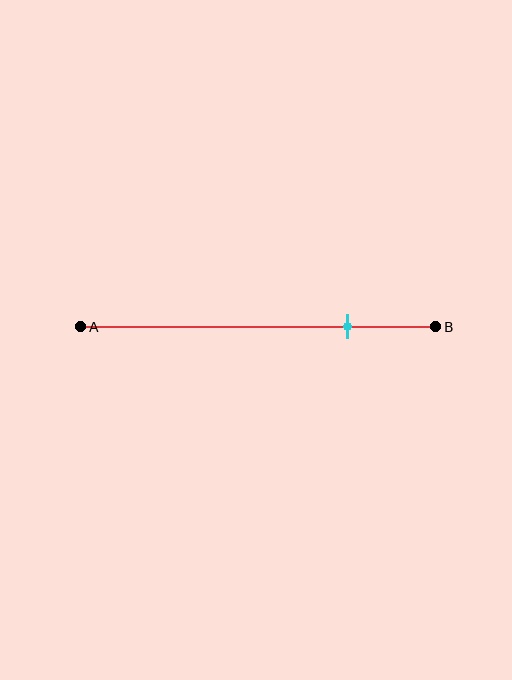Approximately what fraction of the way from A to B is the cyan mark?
The cyan mark is approximately 75% of the way from A to B.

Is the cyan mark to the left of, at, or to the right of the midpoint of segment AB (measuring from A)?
The cyan mark is to the right of the midpoint of segment AB.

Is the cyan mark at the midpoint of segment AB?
No, the mark is at about 75% from A, not at the 50% midpoint.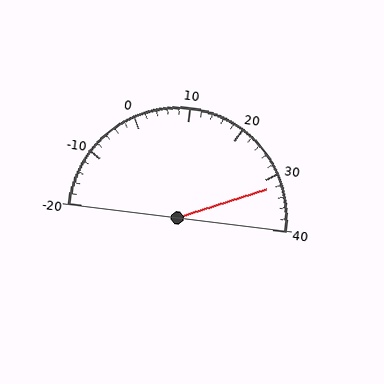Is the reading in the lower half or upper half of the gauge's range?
The reading is in the upper half of the range (-20 to 40).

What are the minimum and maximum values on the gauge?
The gauge ranges from -20 to 40.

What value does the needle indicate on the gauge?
The needle indicates approximately 32.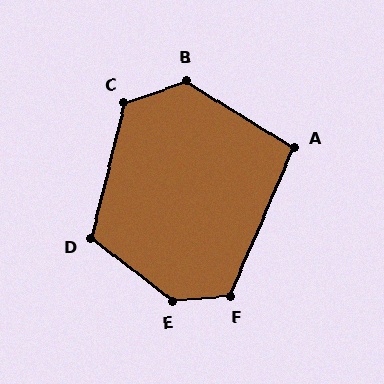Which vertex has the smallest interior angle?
A, at approximately 99 degrees.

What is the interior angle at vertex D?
Approximately 114 degrees (obtuse).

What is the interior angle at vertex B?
Approximately 128 degrees (obtuse).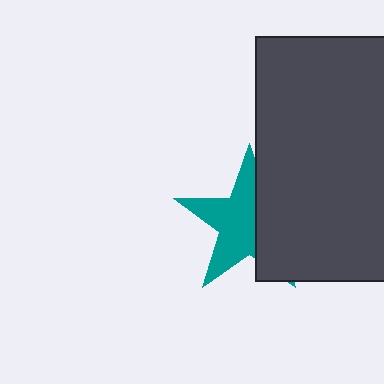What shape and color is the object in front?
The object in front is a dark gray rectangle.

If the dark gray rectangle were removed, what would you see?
You would see the complete teal star.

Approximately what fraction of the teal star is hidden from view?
Roughly 41% of the teal star is hidden behind the dark gray rectangle.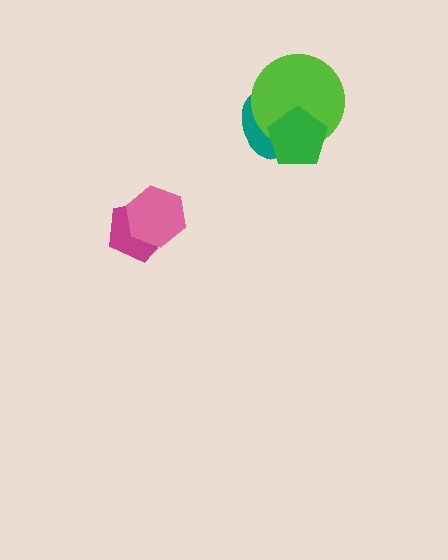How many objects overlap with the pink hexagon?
1 object overlaps with the pink hexagon.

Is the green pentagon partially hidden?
No, no other shape covers it.